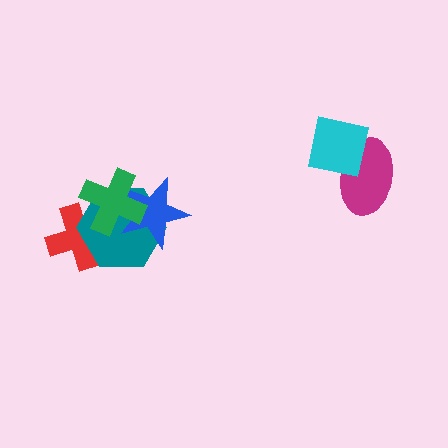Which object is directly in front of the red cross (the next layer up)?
The teal hexagon is directly in front of the red cross.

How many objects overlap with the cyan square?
1 object overlaps with the cyan square.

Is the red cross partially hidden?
Yes, it is partially covered by another shape.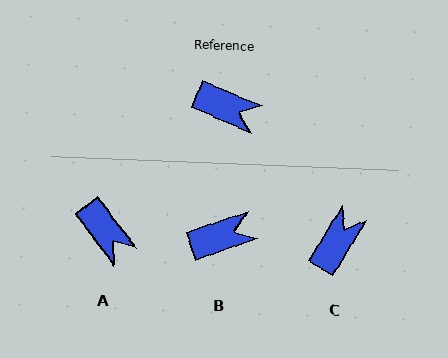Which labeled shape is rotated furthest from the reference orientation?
C, about 82 degrees away.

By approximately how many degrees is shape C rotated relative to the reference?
Approximately 82 degrees counter-clockwise.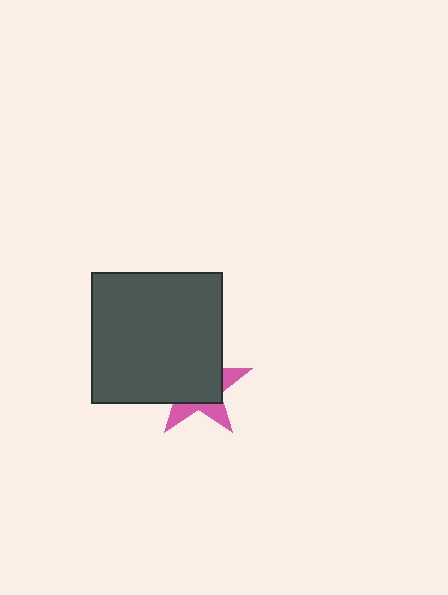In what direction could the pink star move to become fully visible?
The pink star could move toward the lower-right. That would shift it out from behind the dark gray square entirely.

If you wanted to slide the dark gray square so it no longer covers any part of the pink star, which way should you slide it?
Slide it toward the upper-left — that is the most direct way to separate the two shapes.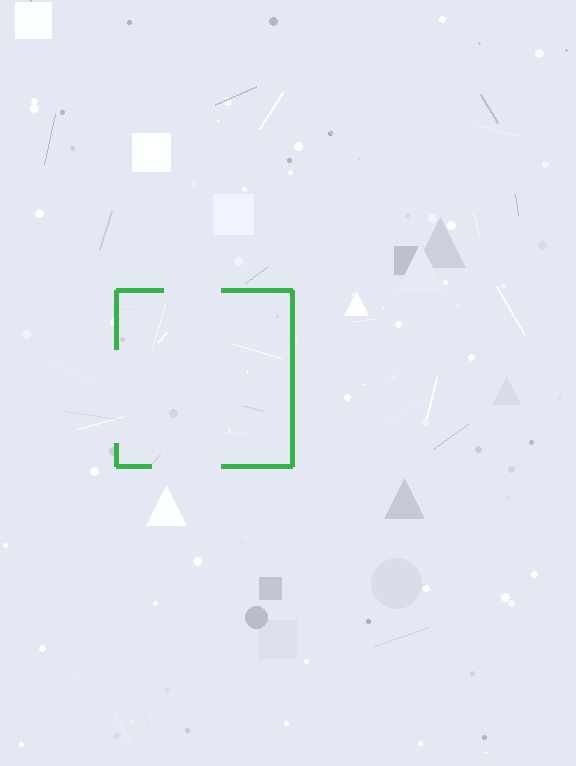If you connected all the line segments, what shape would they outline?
They would outline a square.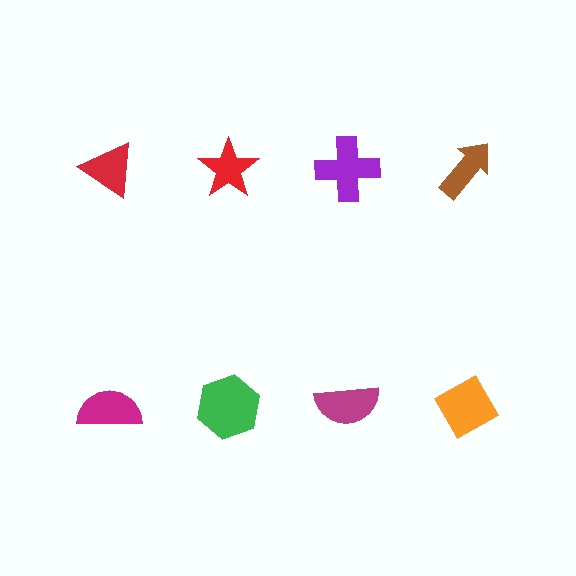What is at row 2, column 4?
An orange diamond.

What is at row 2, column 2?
A green hexagon.